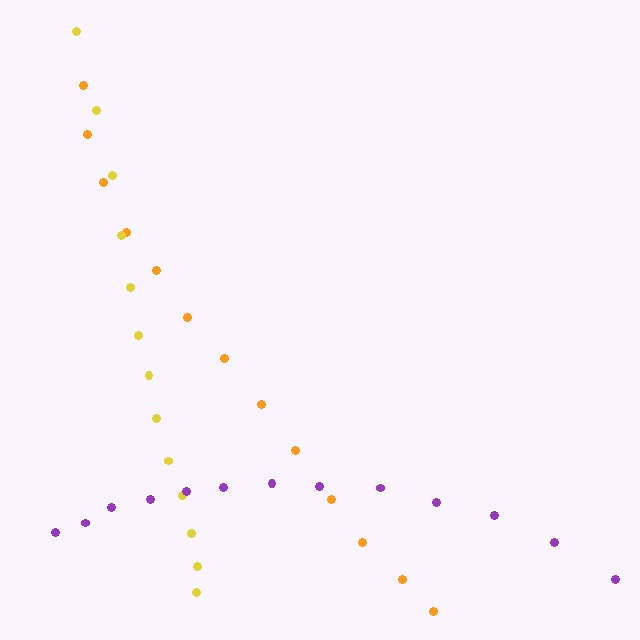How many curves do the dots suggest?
There are 3 distinct paths.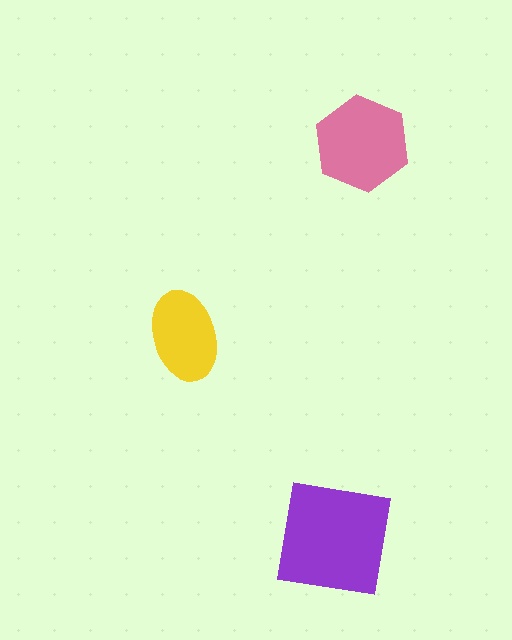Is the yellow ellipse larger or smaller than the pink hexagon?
Smaller.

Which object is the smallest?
The yellow ellipse.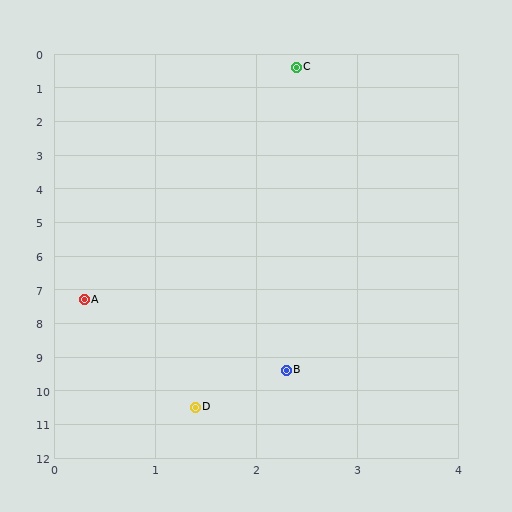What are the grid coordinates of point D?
Point D is at approximately (1.4, 10.5).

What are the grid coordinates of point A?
Point A is at approximately (0.3, 7.3).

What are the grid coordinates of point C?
Point C is at approximately (2.4, 0.4).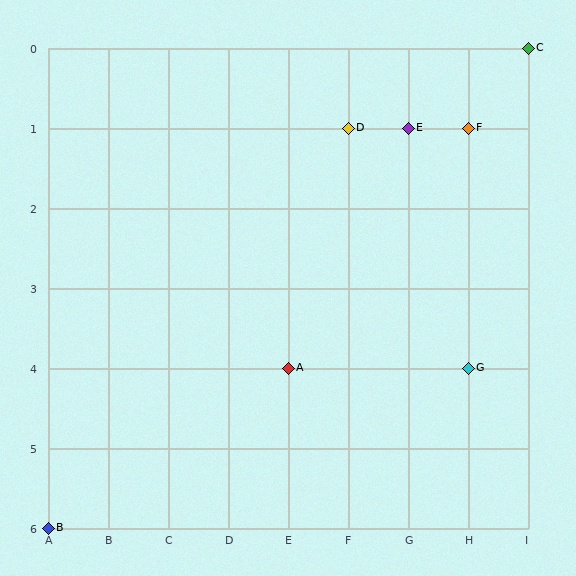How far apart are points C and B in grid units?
Points C and B are 8 columns and 6 rows apart (about 10.0 grid units diagonally).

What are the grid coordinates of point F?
Point F is at grid coordinates (H, 1).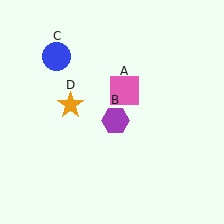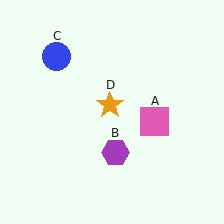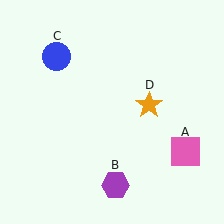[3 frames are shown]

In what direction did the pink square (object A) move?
The pink square (object A) moved down and to the right.